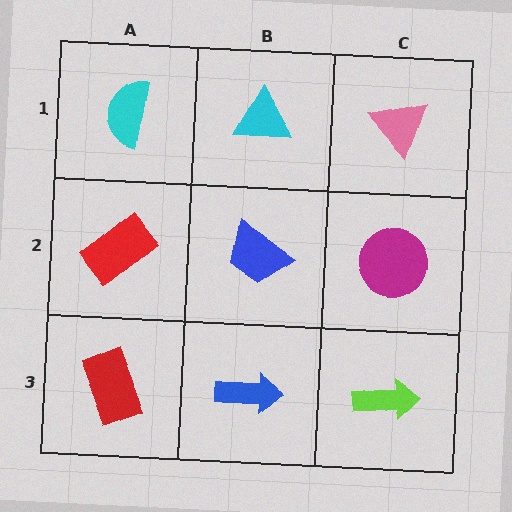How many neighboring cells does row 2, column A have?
3.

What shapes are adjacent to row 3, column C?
A magenta circle (row 2, column C), a blue arrow (row 3, column B).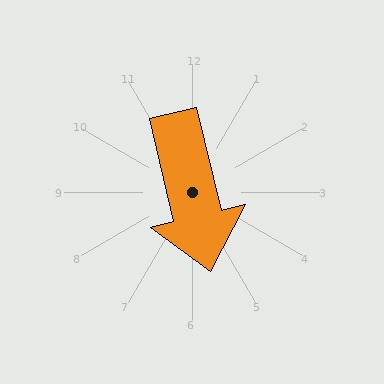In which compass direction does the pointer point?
South.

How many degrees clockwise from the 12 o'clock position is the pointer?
Approximately 167 degrees.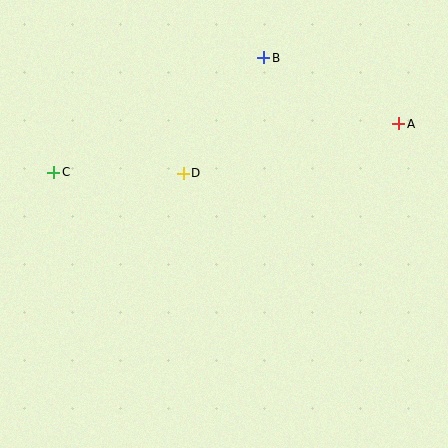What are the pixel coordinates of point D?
Point D is at (183, 173).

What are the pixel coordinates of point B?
Point B is at (264, 58).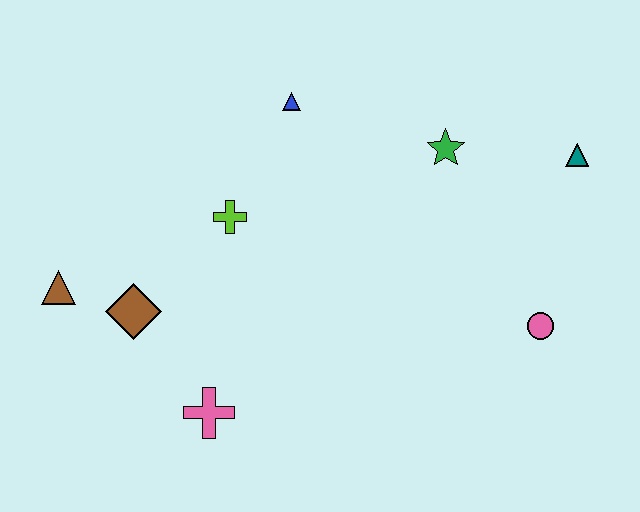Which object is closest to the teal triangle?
The green star is closest to the teal triangle.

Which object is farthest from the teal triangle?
The brown triangle is farthest from the teal triangle.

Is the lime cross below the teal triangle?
Yes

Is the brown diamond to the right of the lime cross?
No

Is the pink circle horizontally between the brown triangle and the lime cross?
No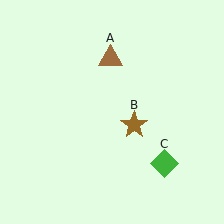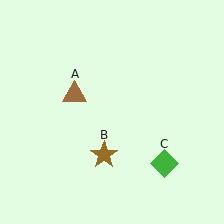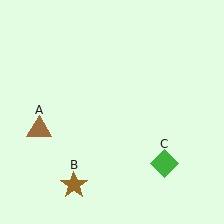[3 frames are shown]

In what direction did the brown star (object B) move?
The brown star (object B) moved down and to the left.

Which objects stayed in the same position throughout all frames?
Green diamond (object C) remained stationary.